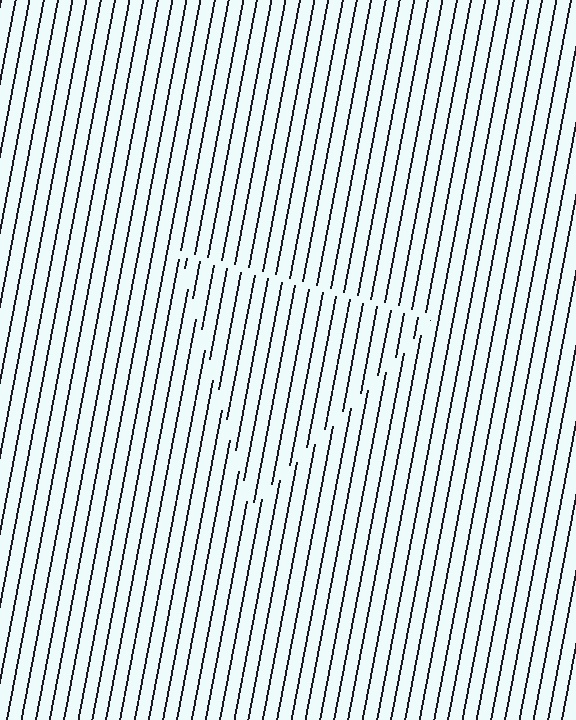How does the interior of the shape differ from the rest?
The interior of the shape contains the same grating, shifted by half a period — the contour is defined by the phase discontinuity where line-ends from the inner and outer gratings abut.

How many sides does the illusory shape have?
3 sides — the line-ends trace a triangle.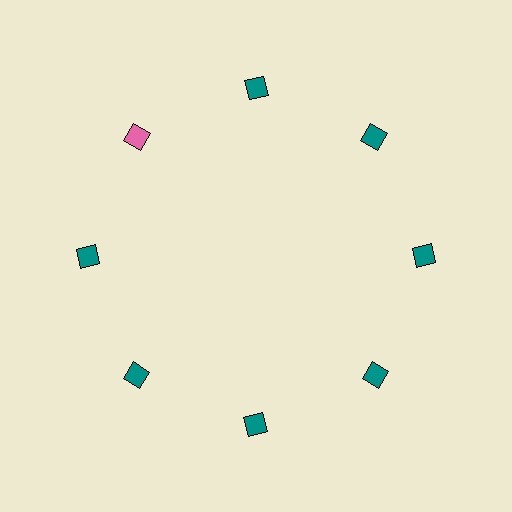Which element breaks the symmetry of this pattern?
The pink diamond at roughly the 10 o'clock position breaks the symmetry. All other shapes are teal diamonds.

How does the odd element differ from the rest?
It has a different color: pink instead of teal.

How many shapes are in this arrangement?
There are 8 shapes arranged in a ring pattern.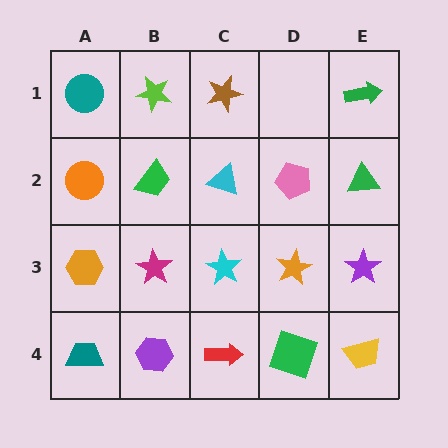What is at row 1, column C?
A brown star.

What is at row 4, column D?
A green square.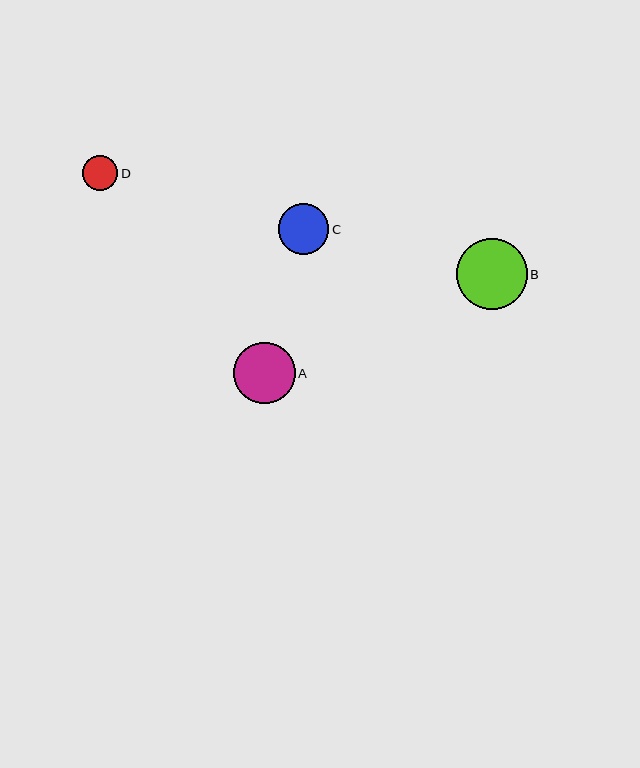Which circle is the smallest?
Circle D is the smallest with a size of approximately 35 pixels.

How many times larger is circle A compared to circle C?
Circle A is approximately 1.2 times the size of circle C.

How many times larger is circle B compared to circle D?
Circle B is approximately 2.0 times the size of circle D.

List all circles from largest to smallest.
From largest to smallest: B, A, C, D.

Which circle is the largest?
Circle B is the largest with a size of approximately 71 pixels.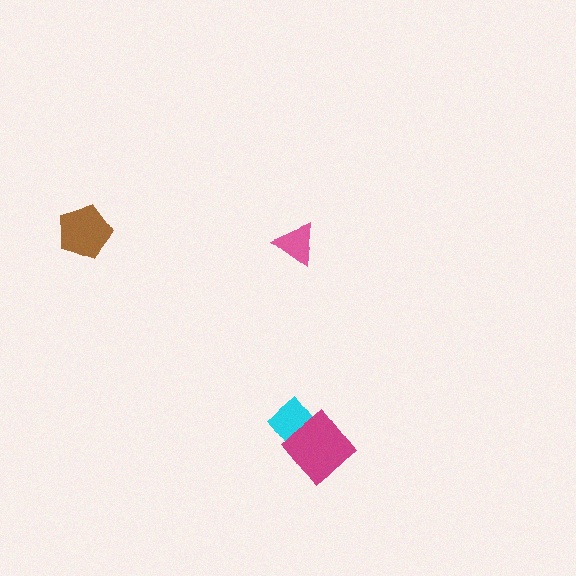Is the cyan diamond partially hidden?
Yes, it is partially covered by another shape.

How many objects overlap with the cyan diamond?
1 object overlaps with the cyan diamond.